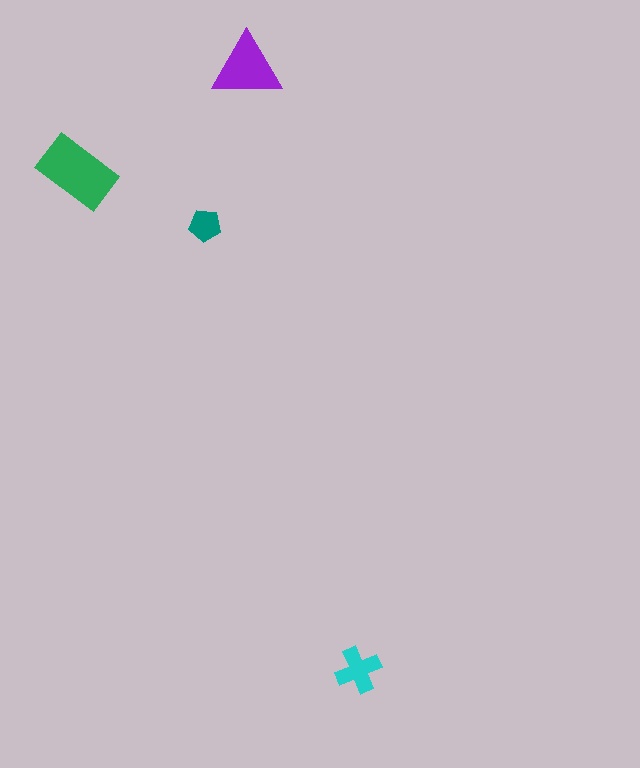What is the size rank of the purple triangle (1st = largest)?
2nd.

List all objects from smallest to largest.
The teal pentagon, the cyan cross, the purple triangle, the green rectangle.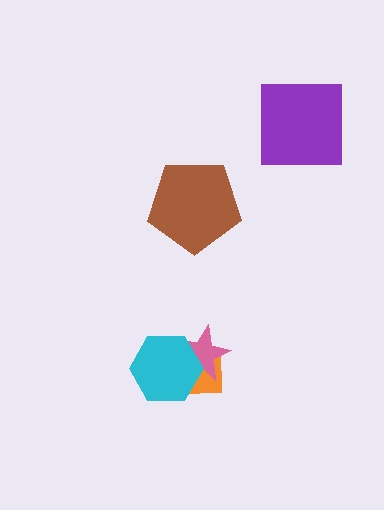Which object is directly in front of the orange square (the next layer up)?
The pink star is directly in front of the orange square.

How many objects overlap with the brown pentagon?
0 objects overlap with the brown pentagon.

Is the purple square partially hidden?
No, no other shape covers it.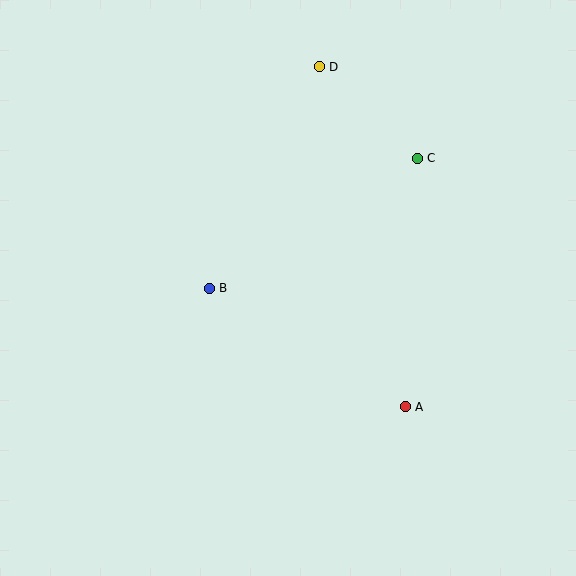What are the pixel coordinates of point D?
Point D is at (319, 67).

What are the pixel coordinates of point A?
Point A is at (405, 407).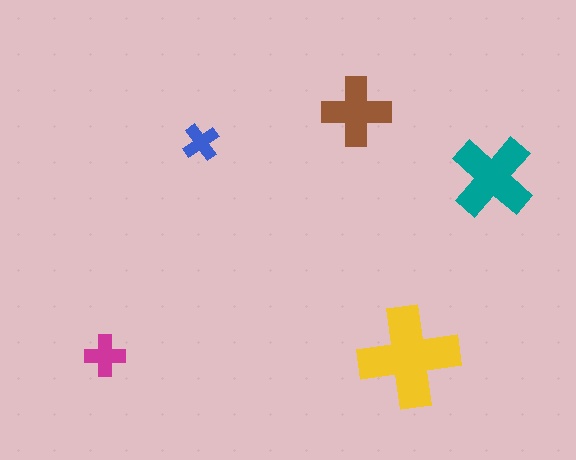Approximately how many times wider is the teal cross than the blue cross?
About 2.5 times wider.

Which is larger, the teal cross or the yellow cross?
The yellow one.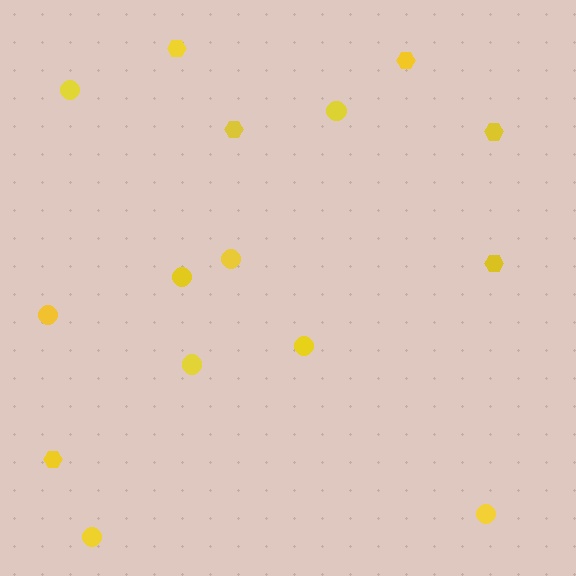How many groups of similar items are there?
There are 2 groups: one group of hexagons (6) and one group of circles (9).